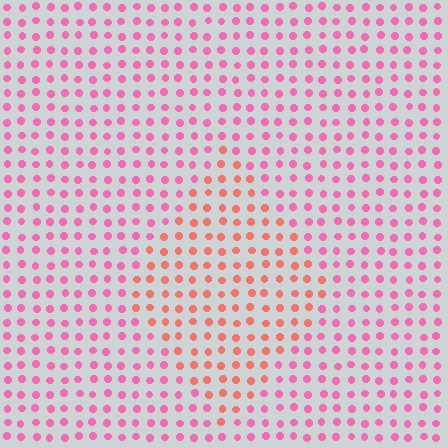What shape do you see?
I see a diamond.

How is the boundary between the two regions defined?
The boundary is defined purely by a slight shift in hue (about 36 degrees). Spacing, size, and orientation are identical on both sides.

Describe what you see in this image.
The image is filled with small pink elements in a uniform arrangement. A diamond-shaped region is visible where the elements are tinted to a slightly different hue, forming a subtle color boundary.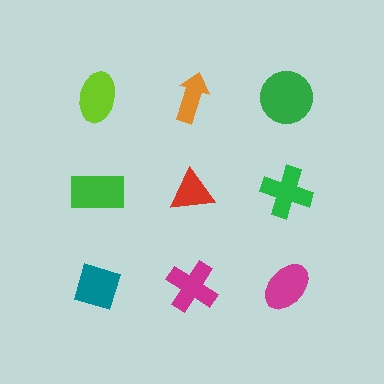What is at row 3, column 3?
A magenta ellipse.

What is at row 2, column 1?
A green rectangle.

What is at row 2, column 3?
A green cross.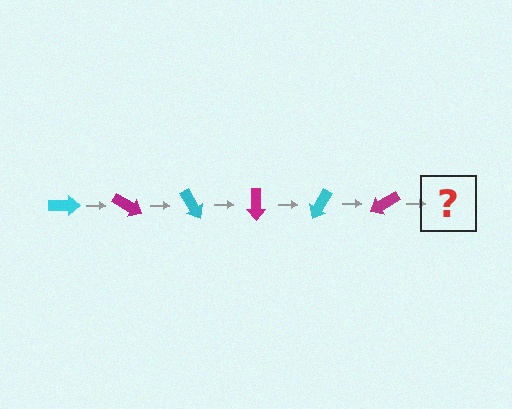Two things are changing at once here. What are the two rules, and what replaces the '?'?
The two rules are that it rotates 30 degrees each step and the color cycles through cyan and magenta. The '?' should be a cyan arrow, rotated 180 degrees from the start.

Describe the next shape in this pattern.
It should be a cyan arrow, rotated 180 degrees from the start.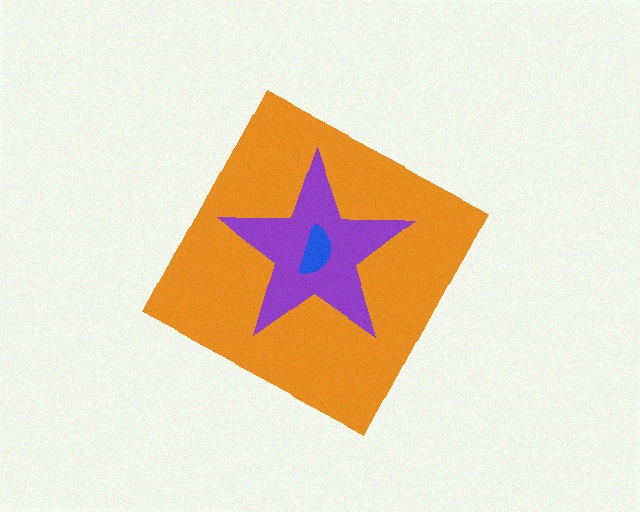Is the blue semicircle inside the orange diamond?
Yes.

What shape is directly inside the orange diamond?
The purple star.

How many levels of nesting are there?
3.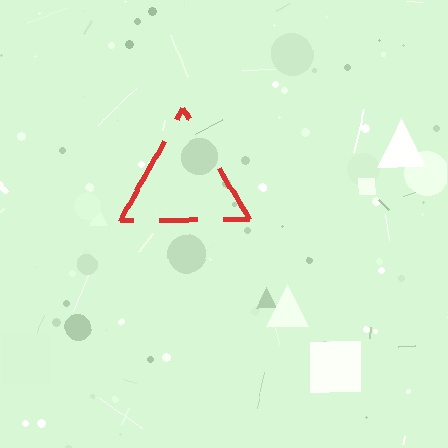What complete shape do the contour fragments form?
The contour fragments form a triangle.